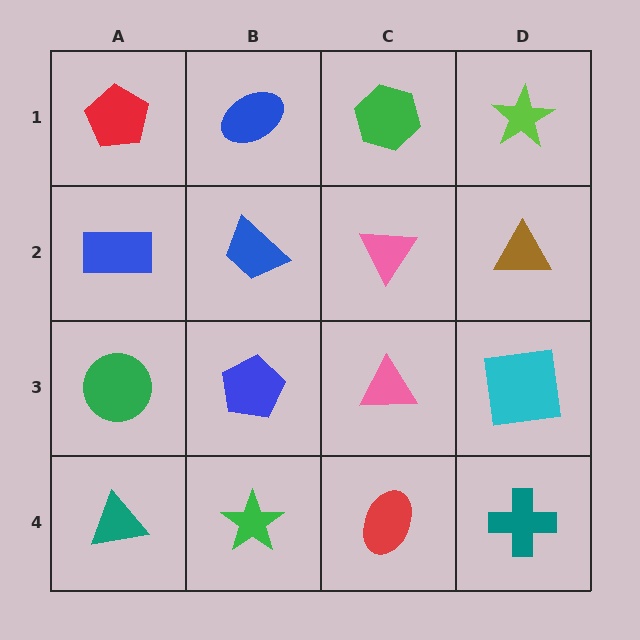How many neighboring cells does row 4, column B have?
3.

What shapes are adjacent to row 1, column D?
A brown triangle (row 2, column D), a green hexagon (row 1, column C).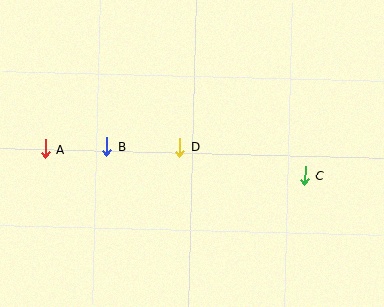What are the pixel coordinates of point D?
Point D is at (180, 147).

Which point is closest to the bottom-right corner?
Point C is closest to the bottom-right corner.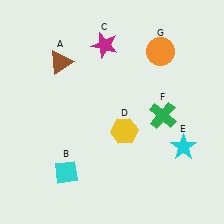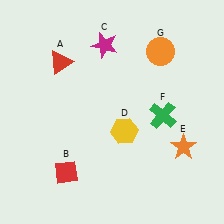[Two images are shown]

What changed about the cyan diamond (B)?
In Image 1, B is cyan. In Image 2, it changed to red.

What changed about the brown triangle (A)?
In Image 1, A is brown. In Image 2, it changed to red.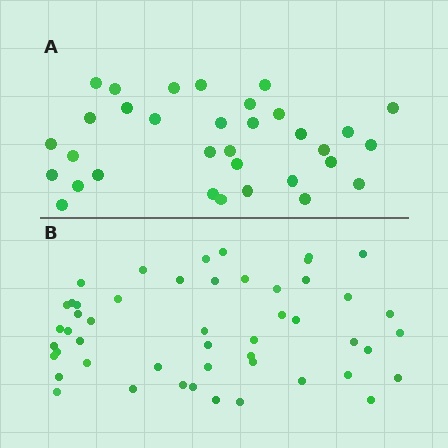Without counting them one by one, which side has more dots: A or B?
Region B (the bottom region) has more dots.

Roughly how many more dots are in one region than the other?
Region B has approximately 15 more dots than region A.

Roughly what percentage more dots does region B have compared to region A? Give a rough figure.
About 50% more.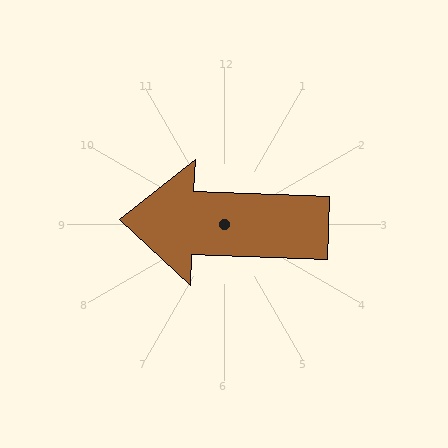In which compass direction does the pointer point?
West.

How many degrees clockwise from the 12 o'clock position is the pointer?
Approximately 272 degrees.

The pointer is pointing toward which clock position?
Roughly 9 o'clock.